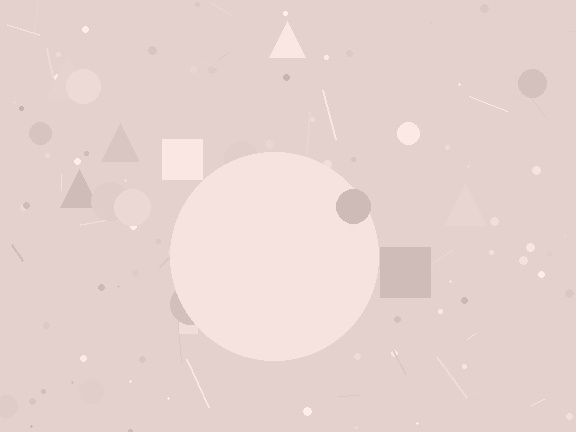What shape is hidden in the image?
A circle is hidden in the image.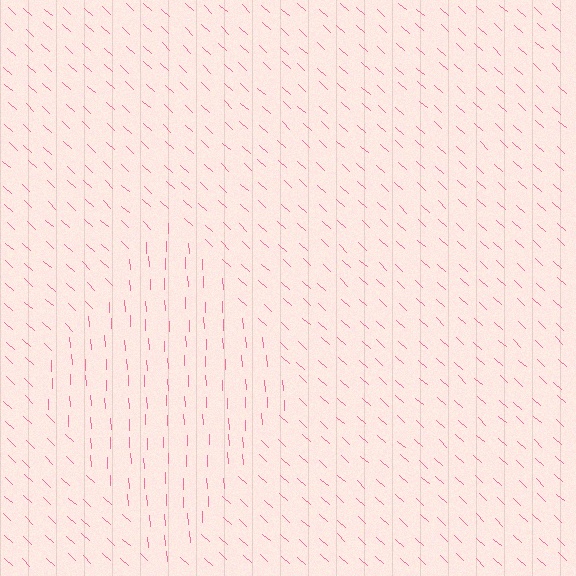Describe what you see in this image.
The image is filled with small pink line segments. A diamond region in the image has lines oriented differently from the surrounding lines, creating a visible texture boundary.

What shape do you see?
I see a diamond.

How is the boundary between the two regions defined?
The boundary is defined purely by a change in line orientation (approximately 45 degrees difference). All lines are the same color and thickness.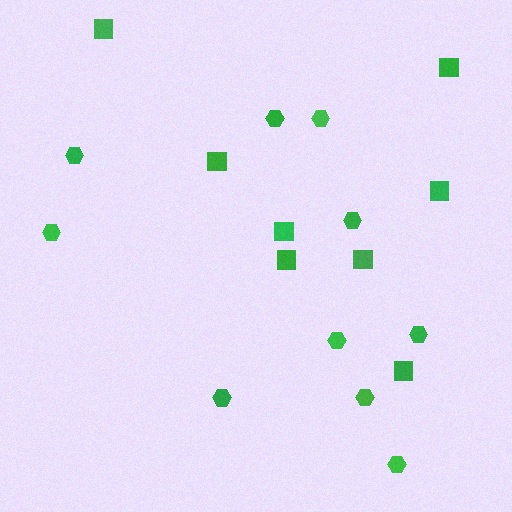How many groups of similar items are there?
There are 2 groups: one group of hexagons (10) and one group of squares (8).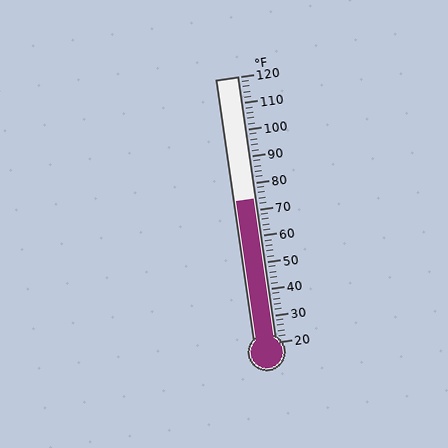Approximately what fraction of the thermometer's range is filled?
The thermometer is filled to approximately 55% of its range.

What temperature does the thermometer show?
The thermometer shows approximately 74°F.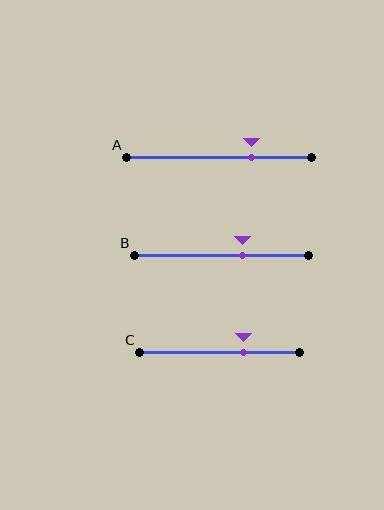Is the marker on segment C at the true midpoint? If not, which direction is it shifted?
No, the marker on segment C is shifted to the right by about 15% of the segment length.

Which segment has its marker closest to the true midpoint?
Segment B has its marker closest to the true midpoint.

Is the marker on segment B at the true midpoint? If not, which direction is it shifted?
No, the marker on segment B is shifted to the right by about 12% of the segment length.